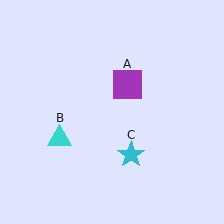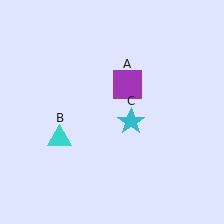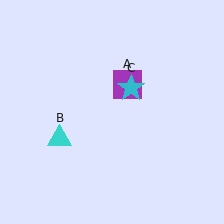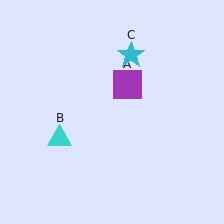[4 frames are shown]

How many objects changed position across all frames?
1 object changed position: cyan star (object C).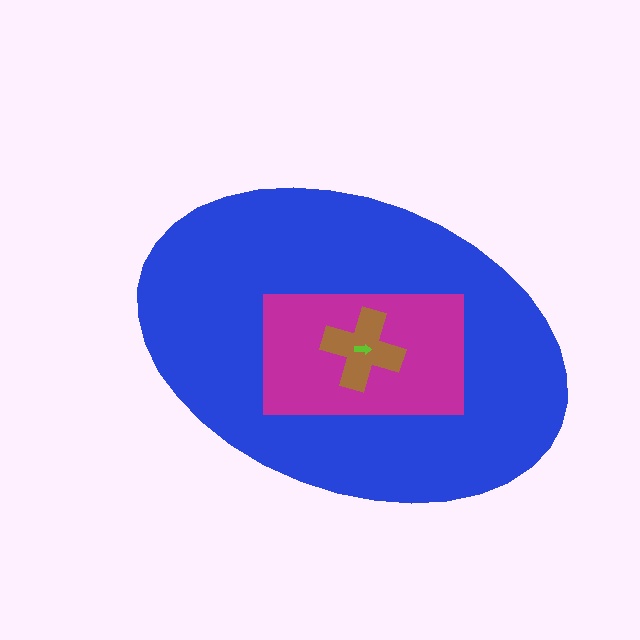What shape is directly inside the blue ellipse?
The magenta rectangle.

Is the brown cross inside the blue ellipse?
Yes.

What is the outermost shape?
The blue ellipse.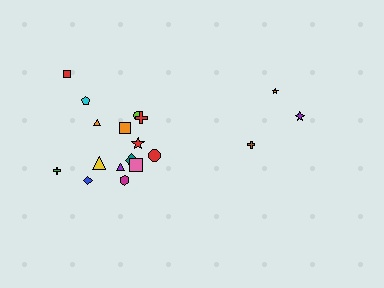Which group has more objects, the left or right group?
The left group.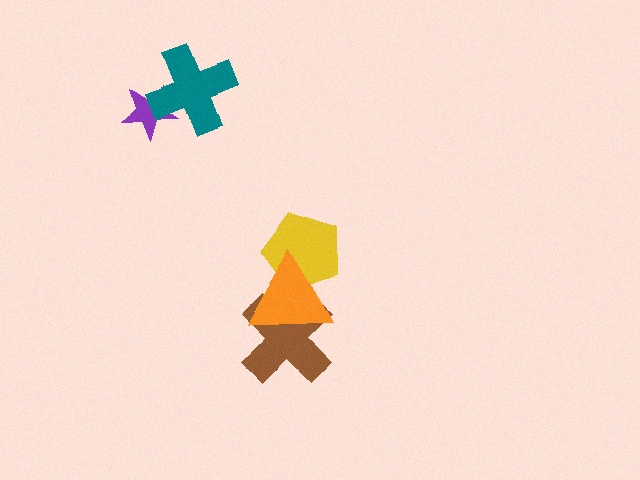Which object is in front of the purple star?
The teal cross is in front of the purple star.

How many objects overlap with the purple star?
1 object overlaps with the purple star.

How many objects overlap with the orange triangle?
2 objects overlap with the orange triangle.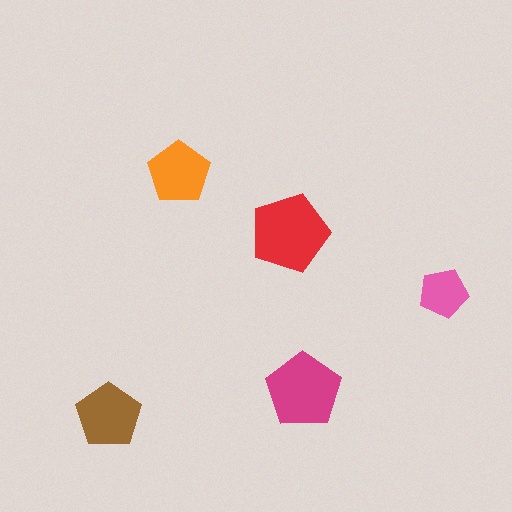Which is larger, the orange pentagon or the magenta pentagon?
The magenta one.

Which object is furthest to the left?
The brown pentagon is leftmost.